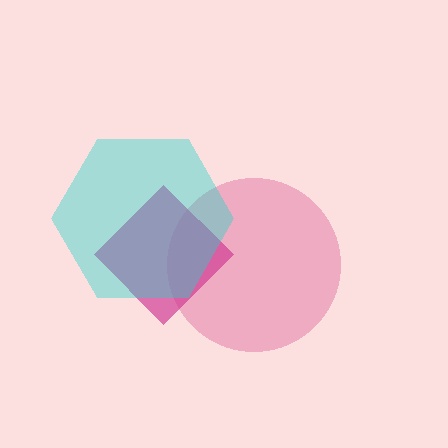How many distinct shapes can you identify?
There are 3 distinct shapes: a pink circle, a magenta diamond, a cyan hexagon.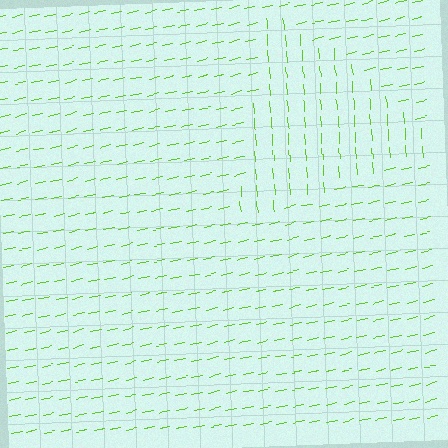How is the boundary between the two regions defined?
The boundary is defined purely by a change in line orientation (approximately 81 degrees difference). All lines are the same color and thickness.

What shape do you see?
I see a triangle.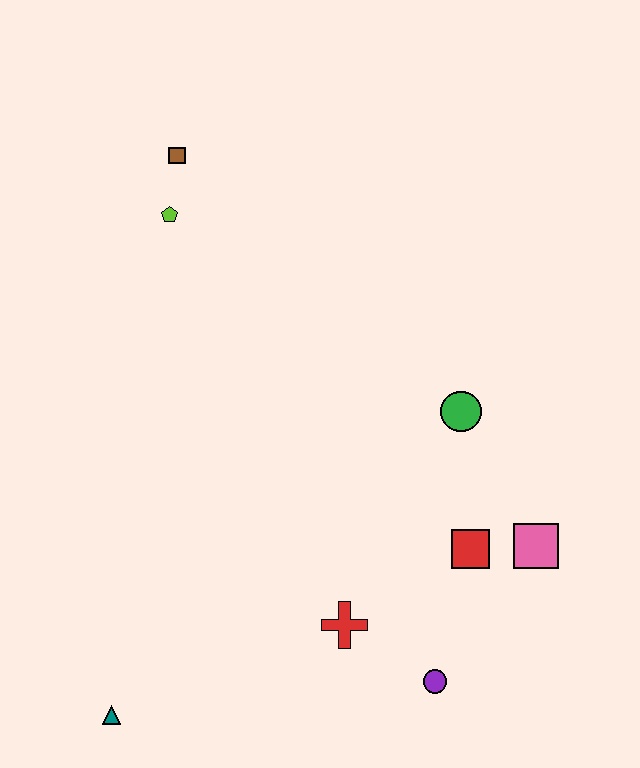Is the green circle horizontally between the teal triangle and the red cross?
No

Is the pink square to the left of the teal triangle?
No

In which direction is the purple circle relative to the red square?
The purple circle is below the red square.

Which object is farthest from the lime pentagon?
The purple circle is farthest from the lime pentagon.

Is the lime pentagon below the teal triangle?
No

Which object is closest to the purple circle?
The red cross is closest to the purple circle.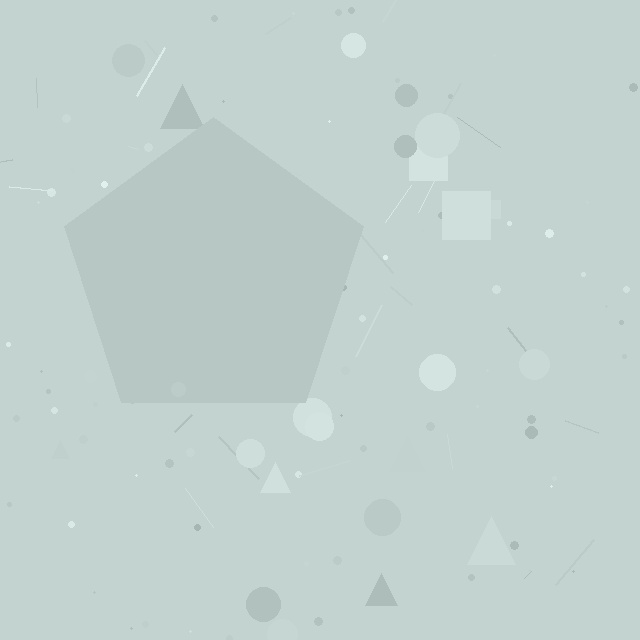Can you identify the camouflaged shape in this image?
The camouflaged shape is a pentagon.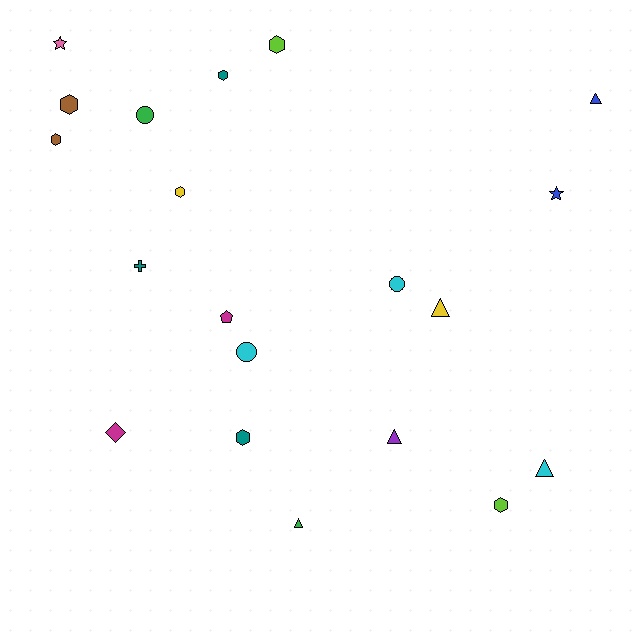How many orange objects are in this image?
There are no orange objects.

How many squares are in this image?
There are no squares.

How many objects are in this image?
There are 20 objects.